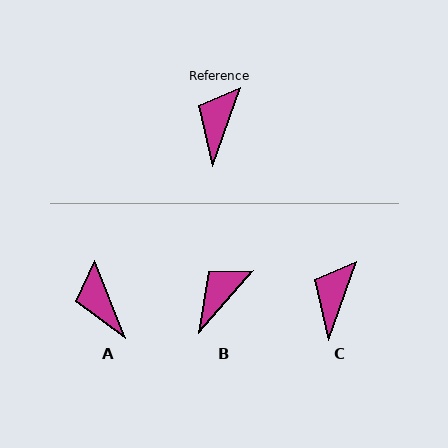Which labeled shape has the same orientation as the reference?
C.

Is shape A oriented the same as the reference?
No, it is off by about 42 degrees.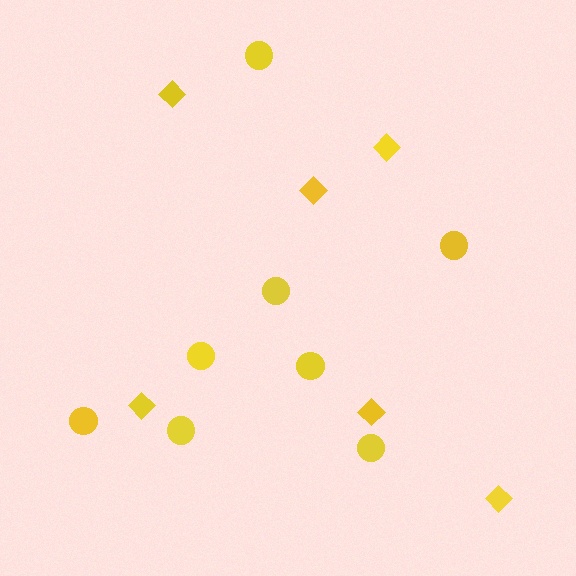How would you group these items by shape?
There are 2 groups: one group of circles (8) and one group of diamonds (6).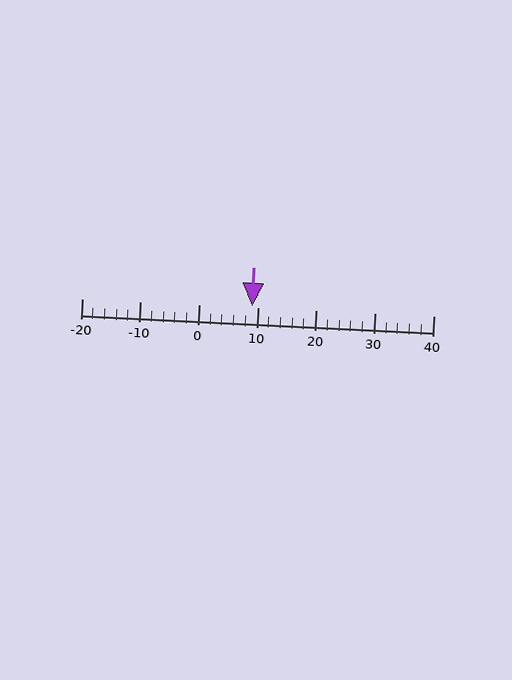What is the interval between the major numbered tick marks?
The major tick marks are spaced 10 units apart.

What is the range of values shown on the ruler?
The ruler shows values from -20 to 40.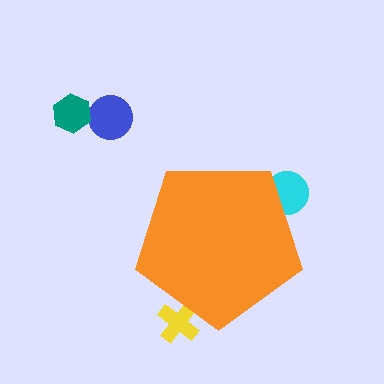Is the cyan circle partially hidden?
Yes, the cyan circle is partially hidden behind the orange pentagon.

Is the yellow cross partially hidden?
Yes, the yellow cross is partially hidden behind the orange pentagon.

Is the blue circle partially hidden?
No, the blue circle is fully visible.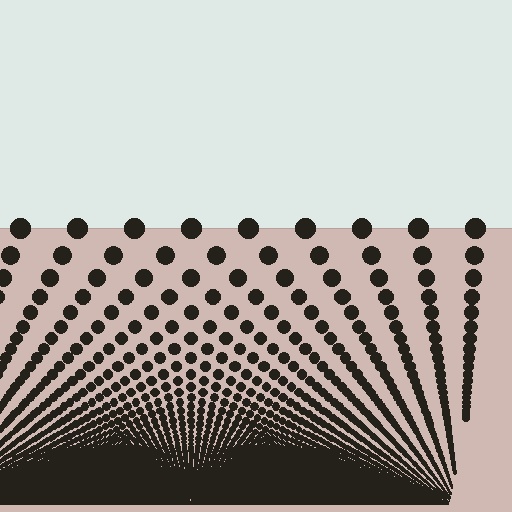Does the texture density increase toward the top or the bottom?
Density increases toward the bottom.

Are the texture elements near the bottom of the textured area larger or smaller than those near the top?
Smaller. The gradient is inverted — elements near the bottom are smaller and denser.